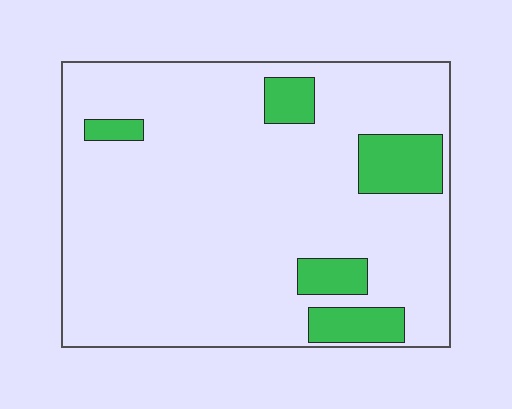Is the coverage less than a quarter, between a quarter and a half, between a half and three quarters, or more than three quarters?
Less than a quarter.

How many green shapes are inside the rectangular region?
5.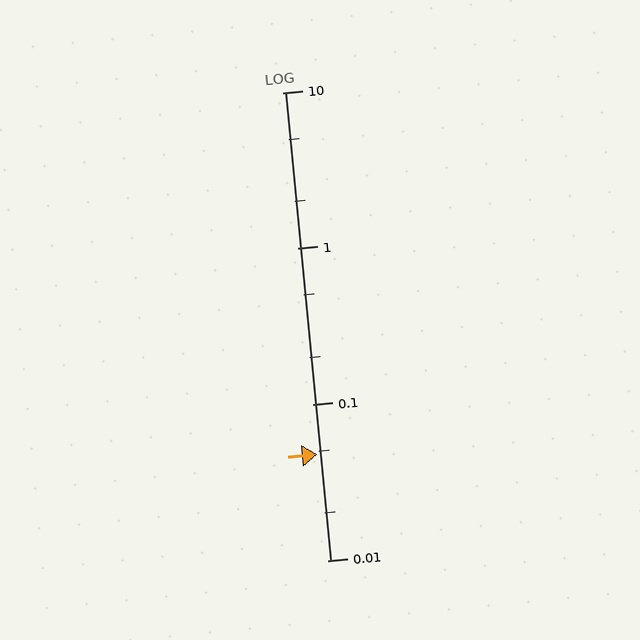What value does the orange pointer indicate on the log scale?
The pointer indicates approximately 0.048.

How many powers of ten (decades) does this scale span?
The scale spans 3 decades, from 0.01 to 10.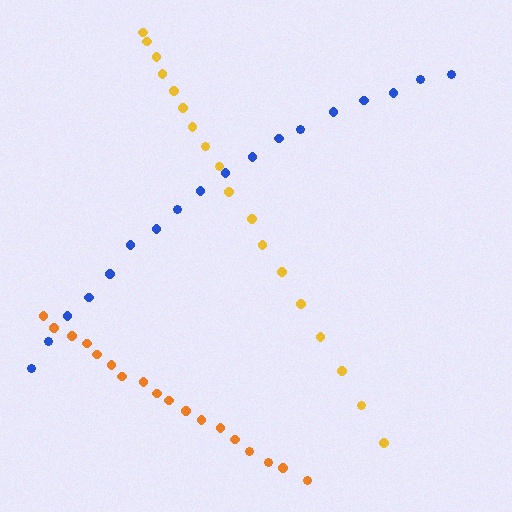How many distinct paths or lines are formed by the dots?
There are 3 distinct paths.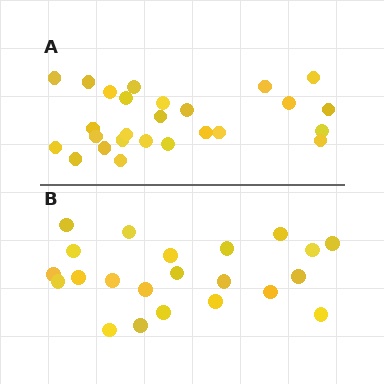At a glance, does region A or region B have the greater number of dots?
Region A (the top region) has more dots.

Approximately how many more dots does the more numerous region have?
Region A has about 4 more dots than region B.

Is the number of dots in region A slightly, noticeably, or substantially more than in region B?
Region A has only slightly more — the two regions are fairly close. The ratio is roughly 1.2 to 1.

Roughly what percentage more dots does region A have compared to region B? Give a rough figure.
About 20% more.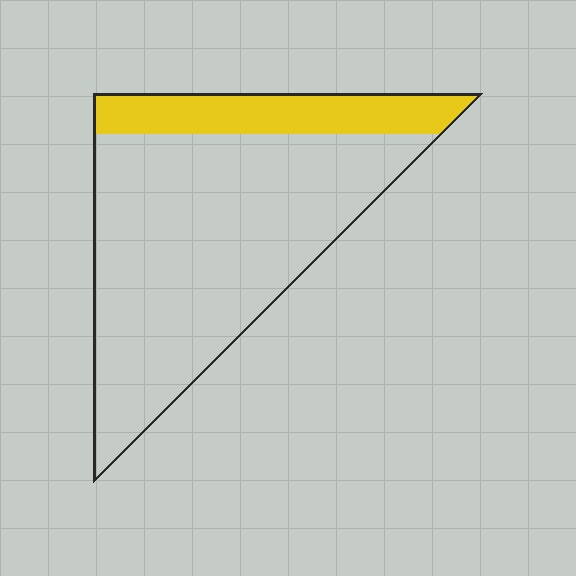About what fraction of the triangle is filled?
About one fifth (1/5).